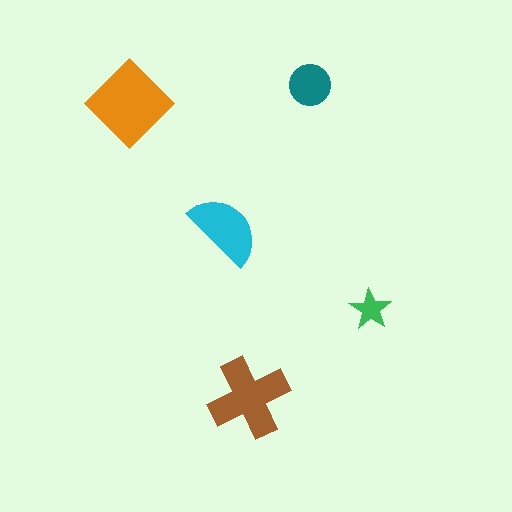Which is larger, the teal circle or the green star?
The teal circle.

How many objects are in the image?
There are 5 objects in the image.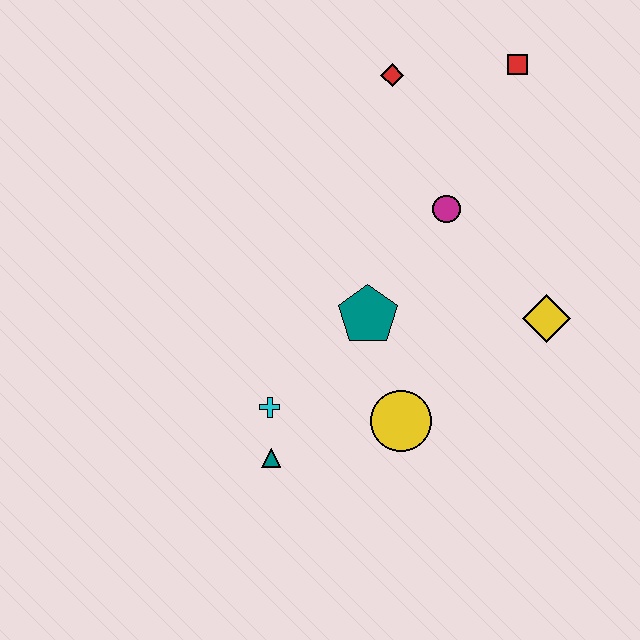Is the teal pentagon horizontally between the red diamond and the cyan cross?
Yes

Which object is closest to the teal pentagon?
The yellow circle is closest to the teal pentagon.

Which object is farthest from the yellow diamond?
The teal triangle is farthest from the yellow diamond.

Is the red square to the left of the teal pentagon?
No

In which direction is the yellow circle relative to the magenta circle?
The yellow circle is below the magenta circle.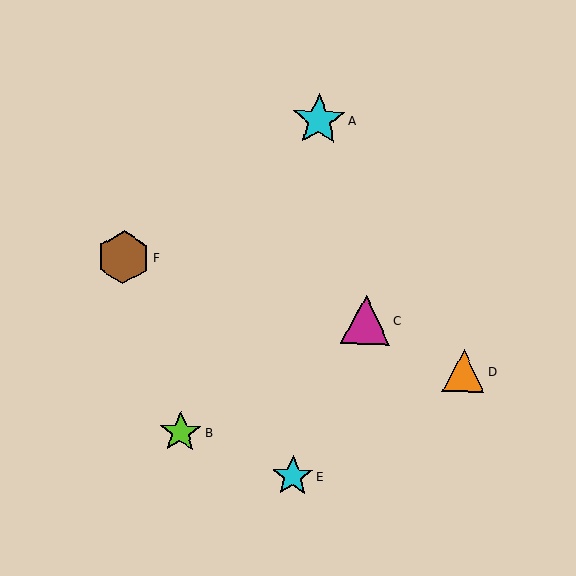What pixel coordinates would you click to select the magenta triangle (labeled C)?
Click at (366, 320) to select the magenta triangle C.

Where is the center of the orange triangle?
The center of the orange triangle is at (464, 371).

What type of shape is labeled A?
Shape A is a cyan star.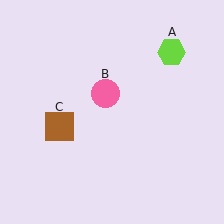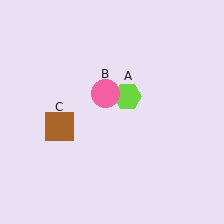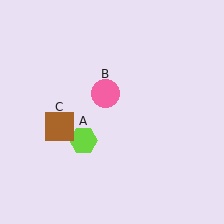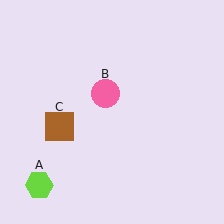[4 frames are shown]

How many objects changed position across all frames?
1 object changed position: lime hexagon (object A).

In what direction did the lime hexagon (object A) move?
The lime hexagon (object A) moved down and to the left.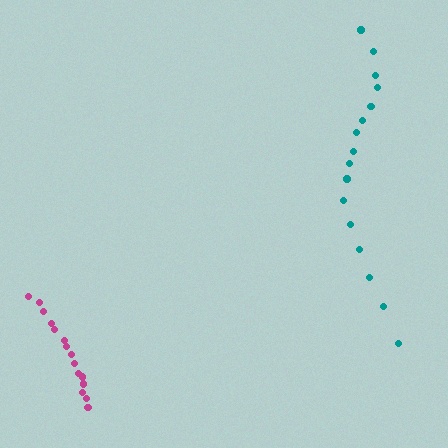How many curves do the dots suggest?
There are 2 distinct paths.